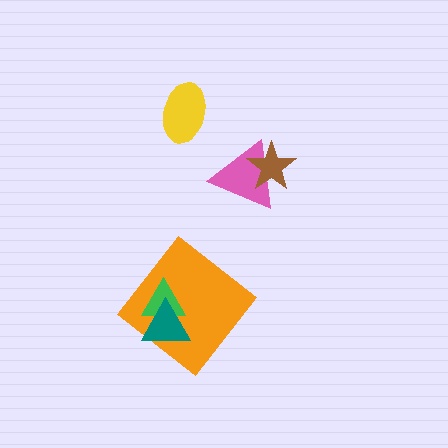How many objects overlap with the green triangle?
2 objects overlap with the green triangle.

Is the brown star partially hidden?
No, no other shape covers it.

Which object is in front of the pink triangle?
The brown star is in front of the pink triangle.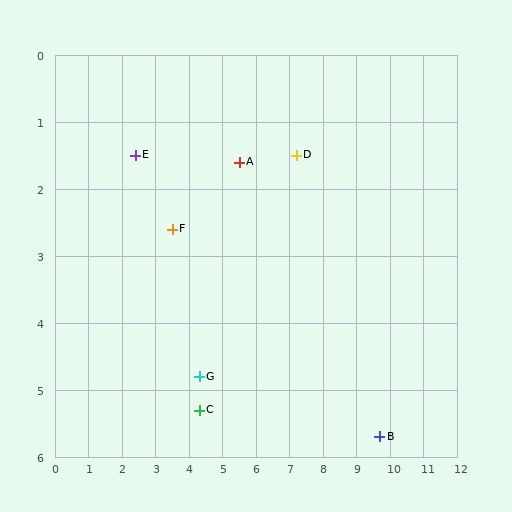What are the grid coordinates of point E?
Point E is at approximately (2.4, 1.5).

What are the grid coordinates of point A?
Point A is at approximately (5.5, 1.6).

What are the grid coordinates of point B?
Point B is at approximately (9.7, 5.7).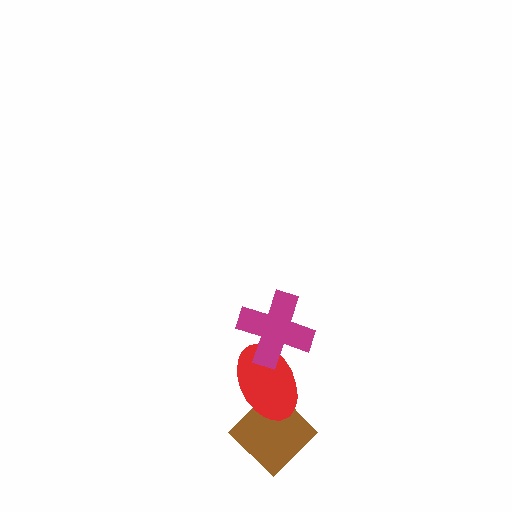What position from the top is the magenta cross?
The magenta cross is 1st from the top.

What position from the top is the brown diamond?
The brown diamond is 3rd from the top.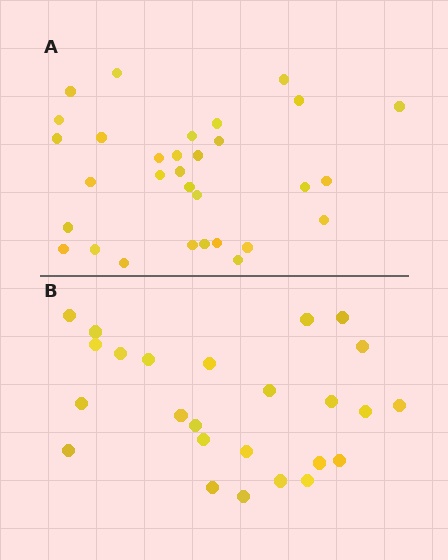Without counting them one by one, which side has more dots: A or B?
Region A (the top region) has more dots.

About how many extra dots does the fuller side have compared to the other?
Region A has about 6 more dots than region B.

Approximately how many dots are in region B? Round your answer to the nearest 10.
About 20 dots. (The exact count is 25, which rounds to 20.)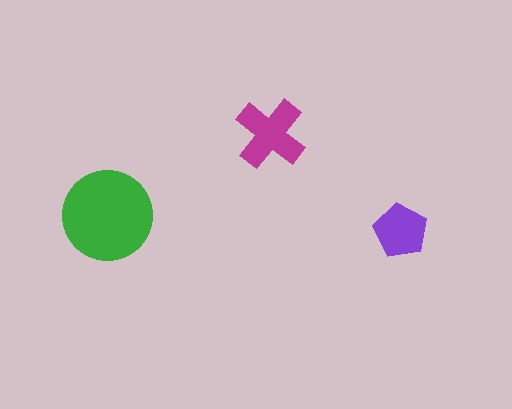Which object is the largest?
The green circle.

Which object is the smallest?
The purple pentagon.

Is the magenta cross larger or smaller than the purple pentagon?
Larger.